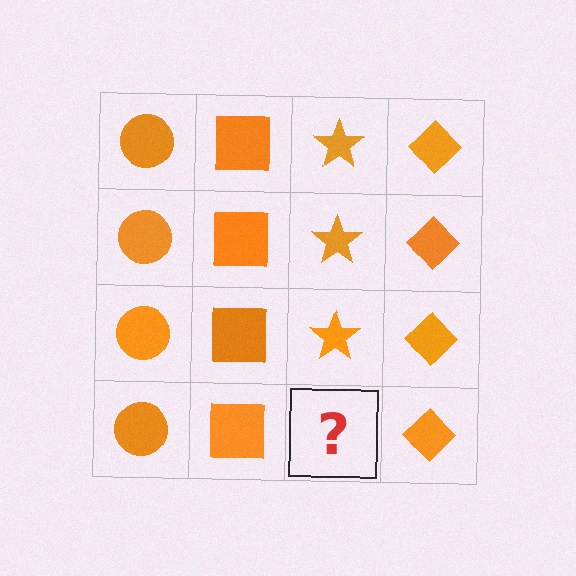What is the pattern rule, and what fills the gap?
The rule is that each column has a consistent shape. The gap should be filled with an orange star.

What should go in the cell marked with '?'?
The missing cell should contain an orange star.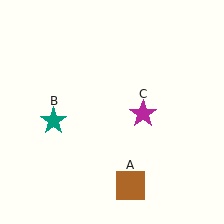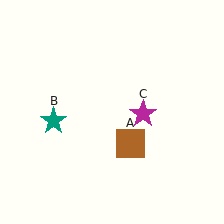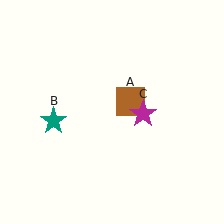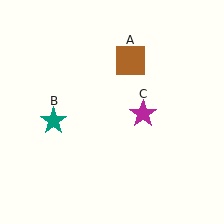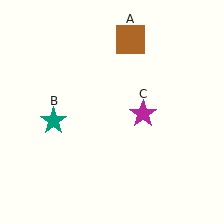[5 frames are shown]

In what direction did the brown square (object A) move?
The brown square (object A) moved up.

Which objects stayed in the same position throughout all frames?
Teal star (object B) and magenta star (object C) remained stationary.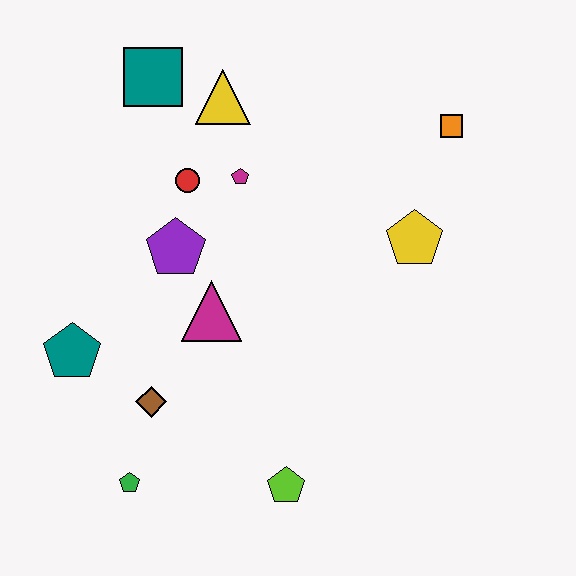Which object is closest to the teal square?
The yellow triangle is closest to the teal square.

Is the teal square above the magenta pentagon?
Yes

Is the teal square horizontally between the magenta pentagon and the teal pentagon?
Yes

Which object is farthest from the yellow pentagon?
The green pentagon is farthest from the yellow pentagon.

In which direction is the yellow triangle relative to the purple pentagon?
The yellow triangle is above the purple pentagon.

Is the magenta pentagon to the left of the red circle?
No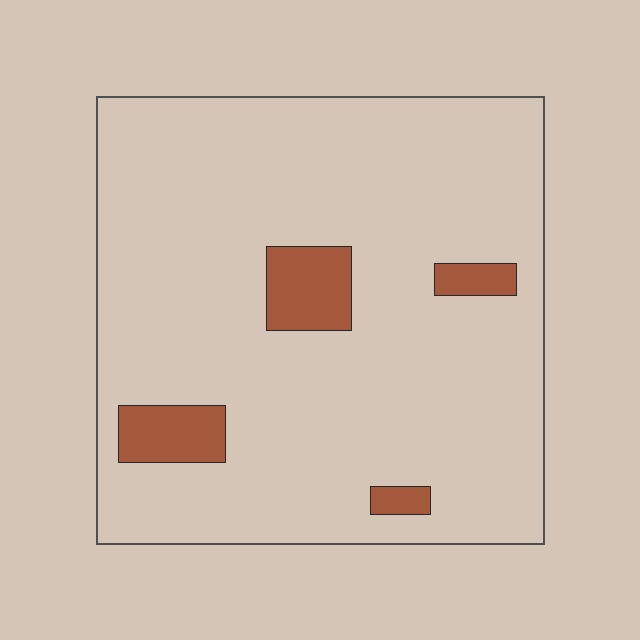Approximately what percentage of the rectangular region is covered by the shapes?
Approximately 10%.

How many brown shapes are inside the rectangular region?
4.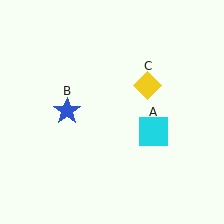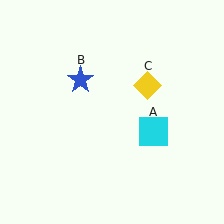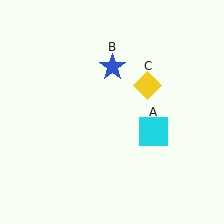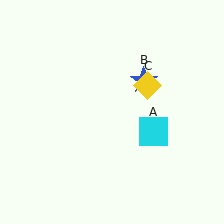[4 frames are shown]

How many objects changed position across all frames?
1 object changed position: blue star (object B).